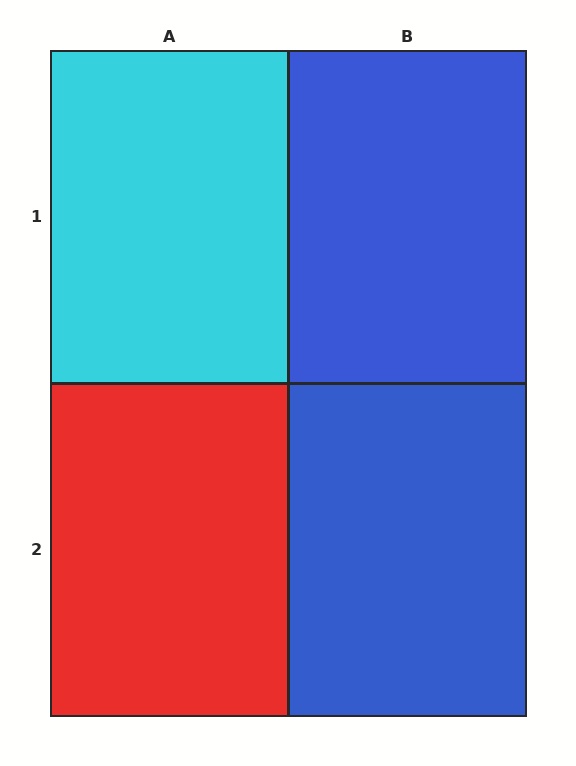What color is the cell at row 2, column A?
Red.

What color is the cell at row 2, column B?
Blue.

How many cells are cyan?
1 cell is cyan.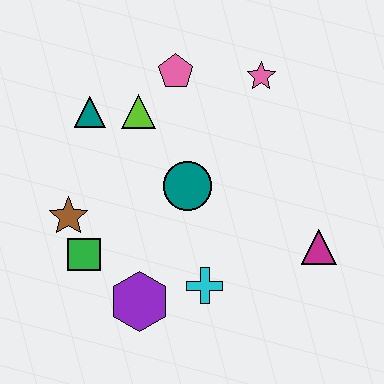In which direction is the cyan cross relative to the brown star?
The cyan cross is to the right of the brown star.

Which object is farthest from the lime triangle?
The magenta triangle is farthest from the lime triangle.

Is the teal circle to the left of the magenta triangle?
Yes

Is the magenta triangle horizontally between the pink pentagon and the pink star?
No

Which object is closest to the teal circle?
The lime triangle is closest to the teal circle.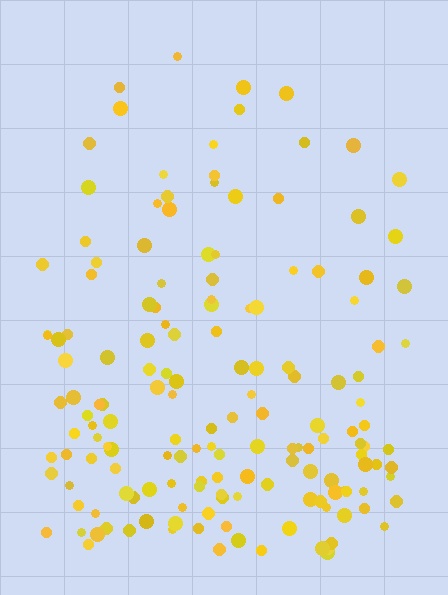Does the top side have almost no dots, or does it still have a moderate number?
Still a moderate number, just noticeably fewer than the bottom.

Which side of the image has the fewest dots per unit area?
The top.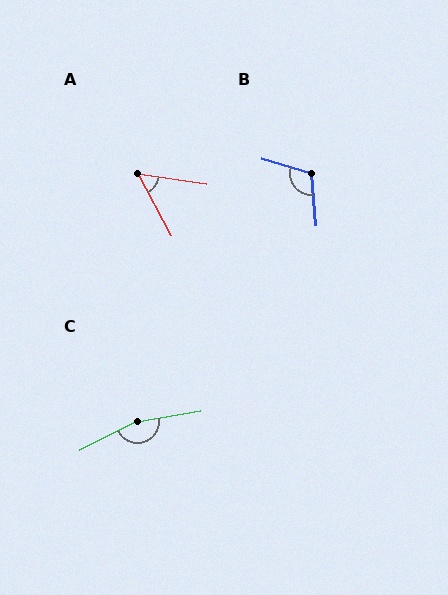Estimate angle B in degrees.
Approximately 111 degrees.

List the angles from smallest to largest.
A (53°), B (111°), C (163°).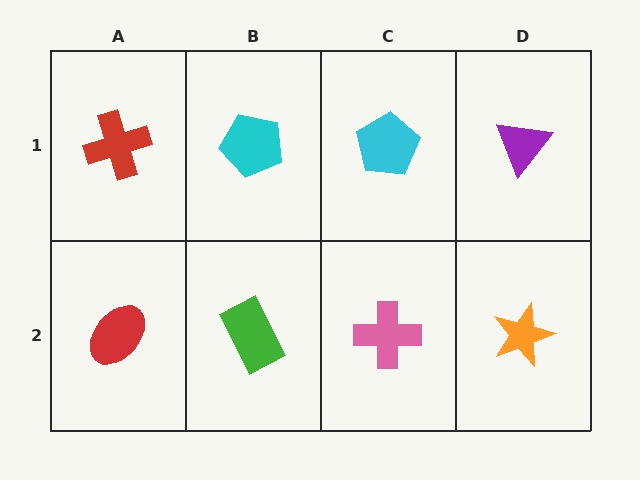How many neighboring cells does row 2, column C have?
3.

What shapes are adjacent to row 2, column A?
A red cross (row 1, column A), a green rectangle (row 2, column B).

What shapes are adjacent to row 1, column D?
An orange star (row 2, column D), a cyan pentagon (row 1, column C).